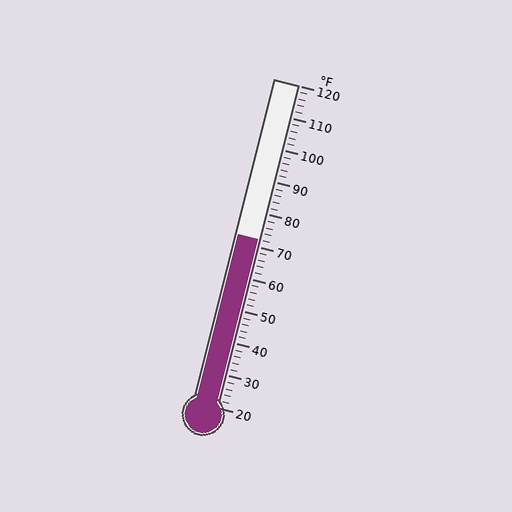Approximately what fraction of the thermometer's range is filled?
The thermometer is filled to approximately 50% of its range.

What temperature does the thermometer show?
The thermometer shows approximately 72°F.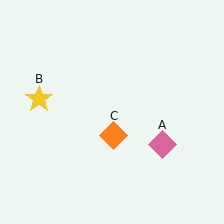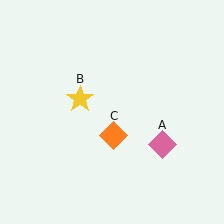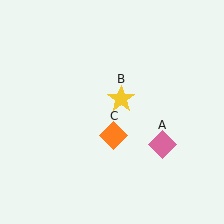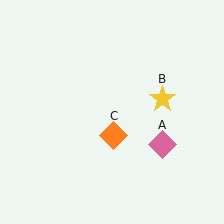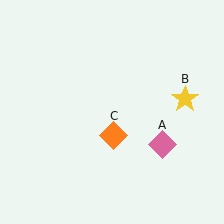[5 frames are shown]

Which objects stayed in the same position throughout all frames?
Pink diamond (object A) and orange diamond (object C) remained stationary.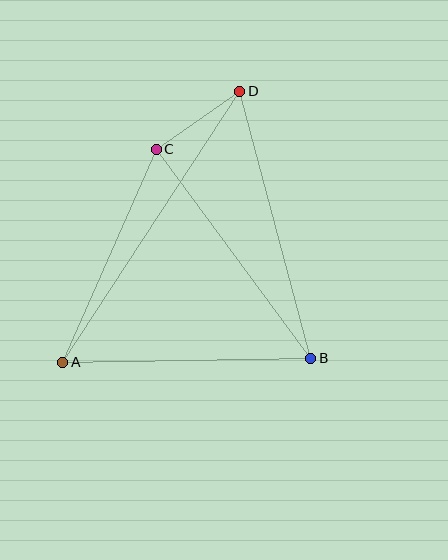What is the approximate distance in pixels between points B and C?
The distance between B and C is approximately 260 pixels.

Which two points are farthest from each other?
Points A and D are farthest from each other.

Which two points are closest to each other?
Points C and D are closest to each other.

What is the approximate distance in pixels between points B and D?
The distance between B and D is approximately 276 pixels.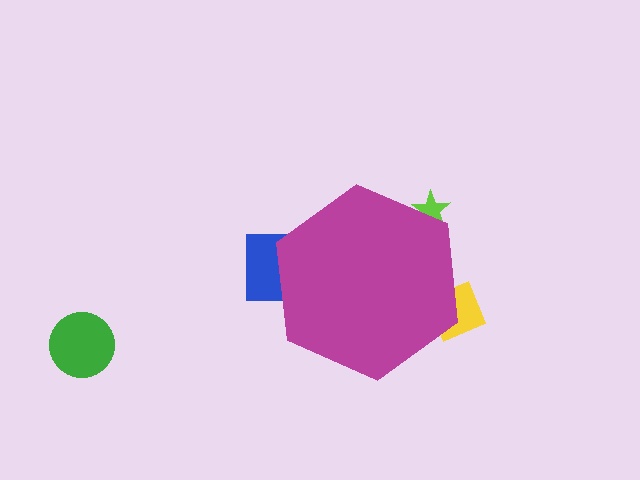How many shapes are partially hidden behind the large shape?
3 shapes are partially hidden.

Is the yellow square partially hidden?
Yes, the yellow square is partially hidden behind the magenta hexagon.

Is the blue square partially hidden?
Yes, the blue square is partially hidden behind the magenta hexagon.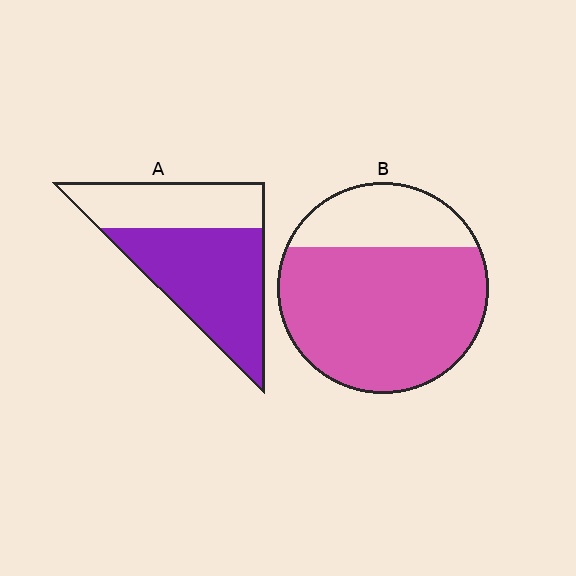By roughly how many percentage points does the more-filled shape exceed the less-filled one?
By roughly 15 percentage points (B over A).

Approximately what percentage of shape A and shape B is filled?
A is approximately 60% and B is approximately 75%.